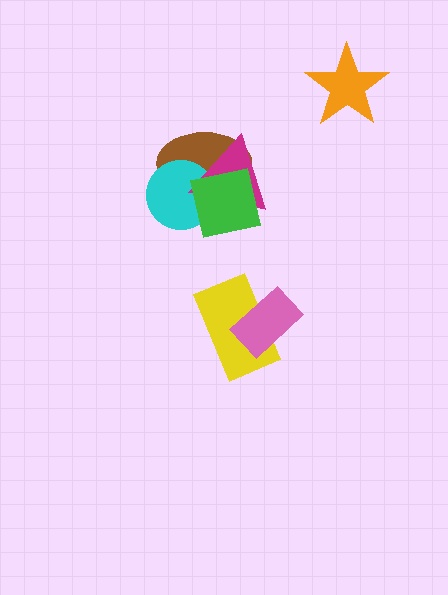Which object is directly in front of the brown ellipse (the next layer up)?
The cyan circle is directly in front of the brown ellipse.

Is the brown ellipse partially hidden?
Yes, it is partially covered by another shape.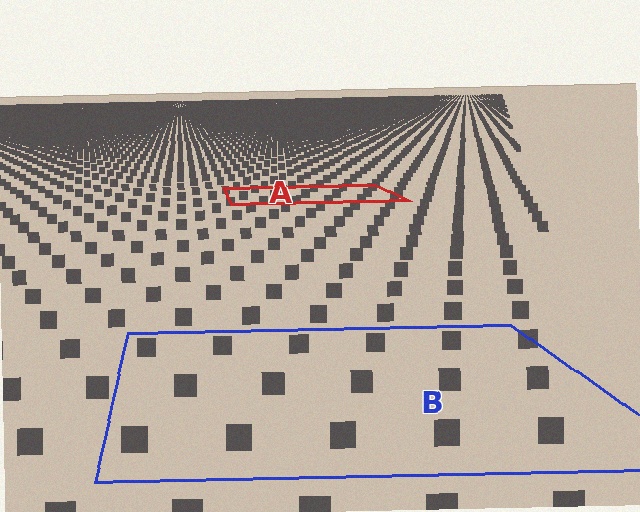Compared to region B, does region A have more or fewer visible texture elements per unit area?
Region A has more texture elements per unit area — they are packed more densely because it is farther away.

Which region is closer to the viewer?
Region B is closer. The texture elements there are larger and more spread out.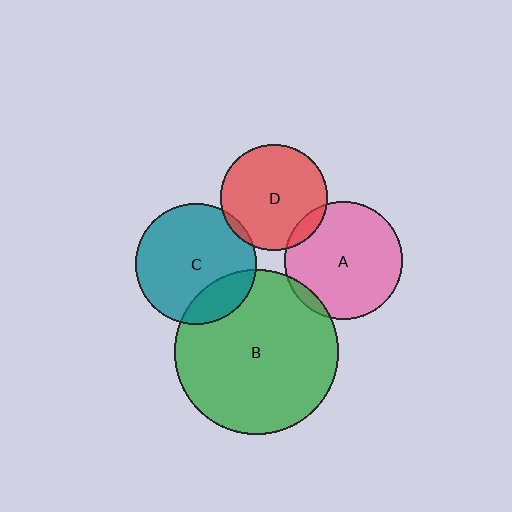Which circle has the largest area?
Circle B (green).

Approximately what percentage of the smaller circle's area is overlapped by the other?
Approximately 20%.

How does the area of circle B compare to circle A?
Approximately 1.9 times.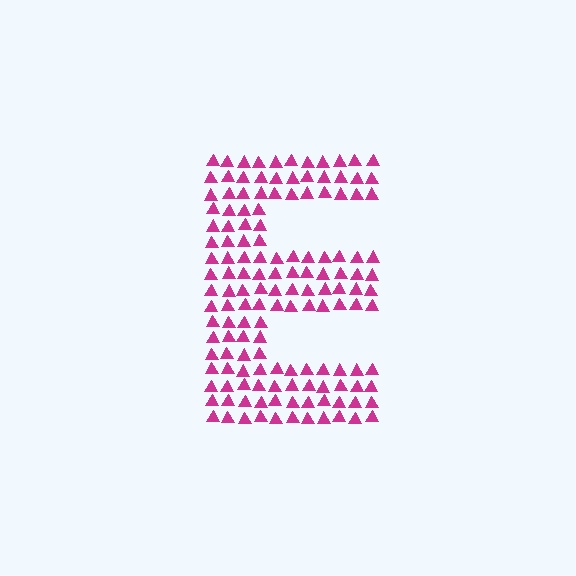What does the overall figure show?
The overall figure shows the letter E.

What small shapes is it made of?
It is made of small triangles.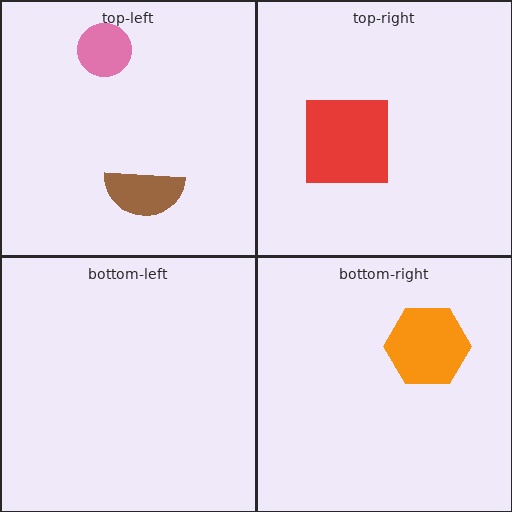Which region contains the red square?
The top-right region.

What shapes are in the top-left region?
The pink circle, the brown semicircle.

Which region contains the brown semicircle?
The top-left region.